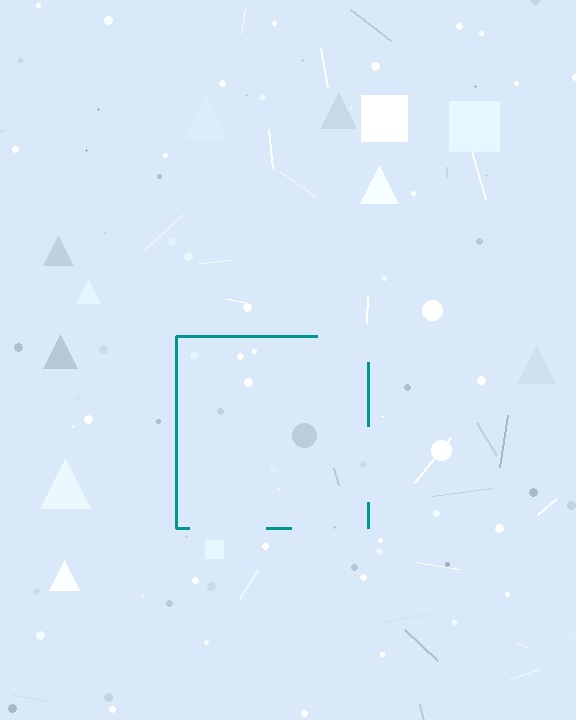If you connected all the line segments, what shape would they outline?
They would outline a square.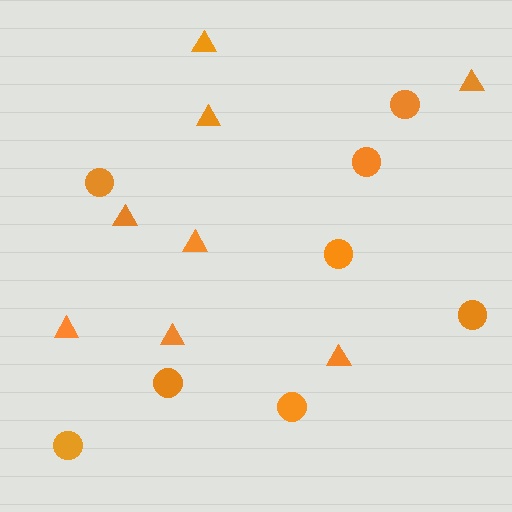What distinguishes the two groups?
There are 2 groups: one group of circles (8) and one group of triangles (8).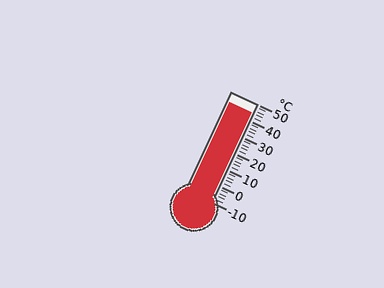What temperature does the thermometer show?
The thermometer shows approximately 44°C.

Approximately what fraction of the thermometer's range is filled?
The thermometer is filled to approximately 90% of its range.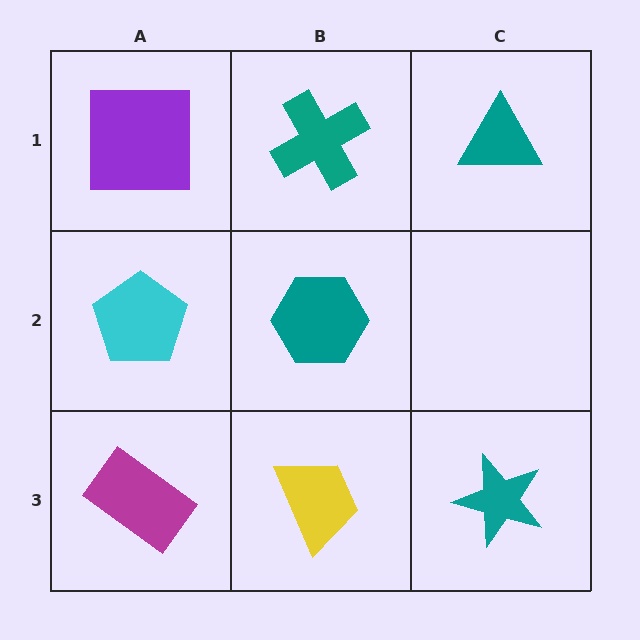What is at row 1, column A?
A purple square.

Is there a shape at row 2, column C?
No, that cell is empty.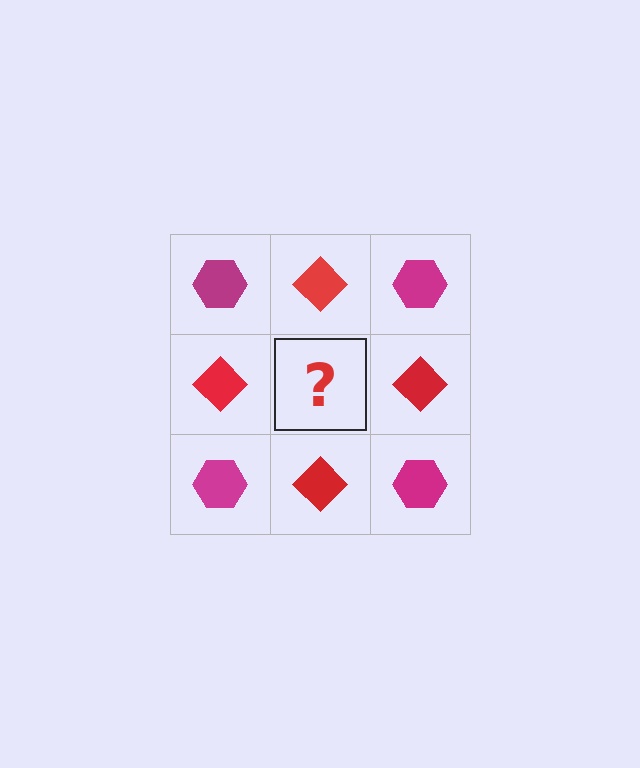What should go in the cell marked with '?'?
The missing cell should contain a magenta hexagon.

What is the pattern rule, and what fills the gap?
The rule is that it alternates magenta hexagon and red diamond in a checkerboard pattern. The gap should be filled with a magenta hexagon.